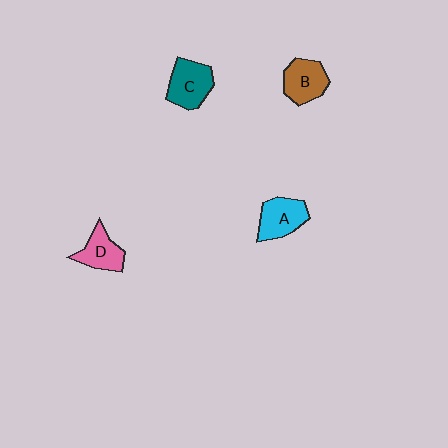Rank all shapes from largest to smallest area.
From largest to smallest: C (teal), A (cyan), B (brown), D (pink).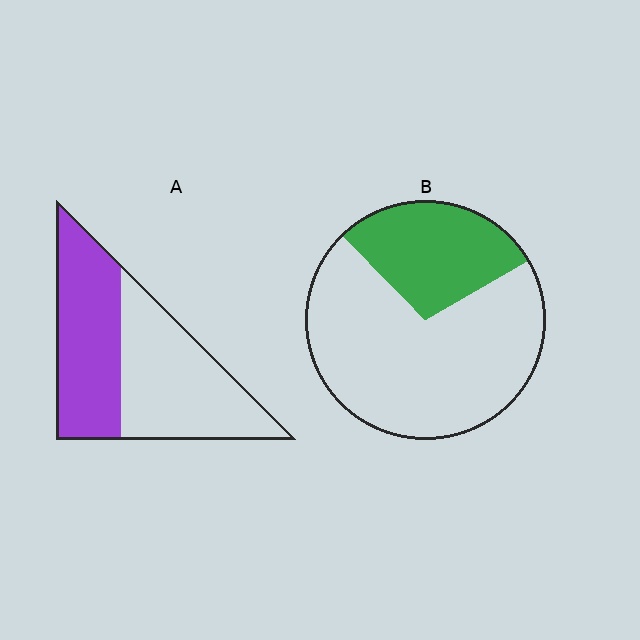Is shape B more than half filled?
No.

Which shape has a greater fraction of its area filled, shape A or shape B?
Shape A.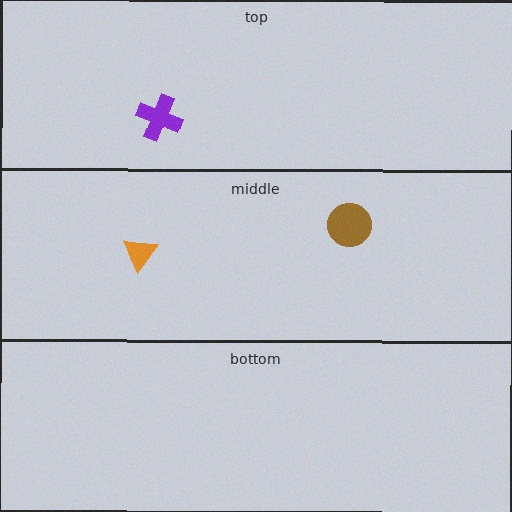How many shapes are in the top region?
1.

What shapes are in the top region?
The purple cross.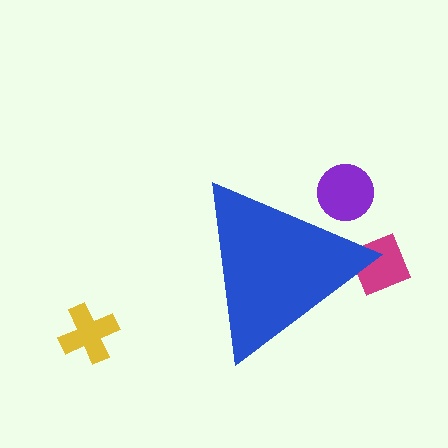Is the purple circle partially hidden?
Yes, the purple circle is partially hidden behind the blue triangle.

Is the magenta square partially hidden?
Yes, the magenta square is partially hidden behind the blue triangle.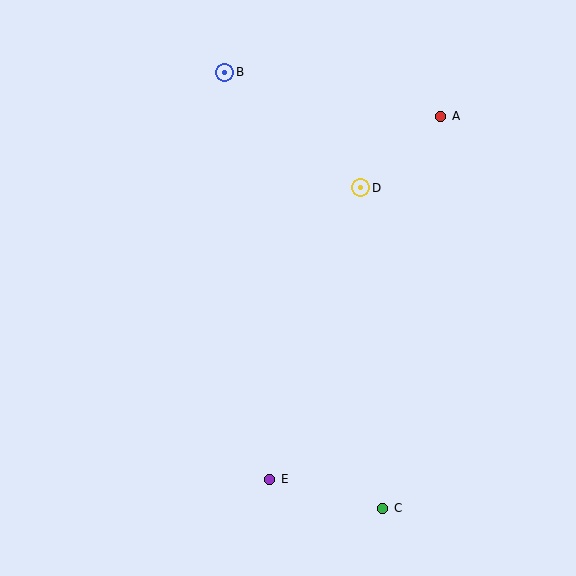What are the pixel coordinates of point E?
Point E is at (270, 479).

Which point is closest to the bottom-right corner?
Point C is closest to the bottom-right corner.